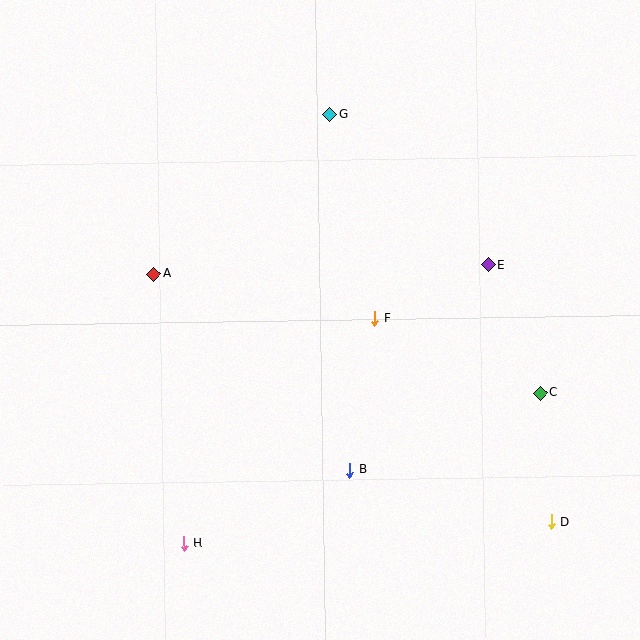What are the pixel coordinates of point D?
Point D is at (551, 522).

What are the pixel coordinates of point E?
Point E is at (488, 265).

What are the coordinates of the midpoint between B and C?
The midpoint between B and C is at (445, 431).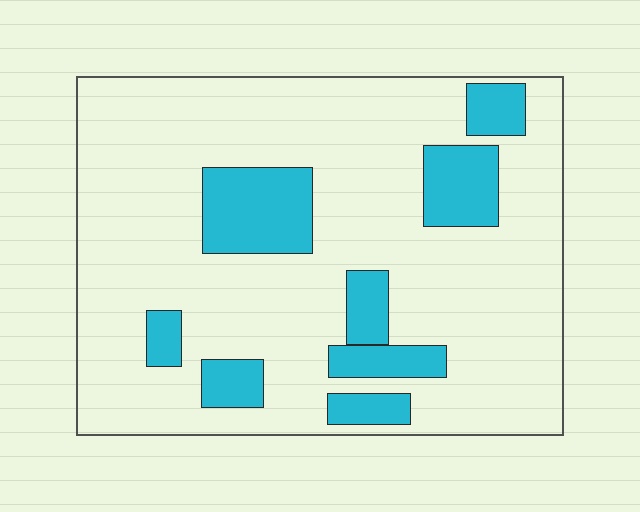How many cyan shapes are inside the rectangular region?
8.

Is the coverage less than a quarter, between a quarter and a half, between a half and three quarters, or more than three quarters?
Less than a quarter.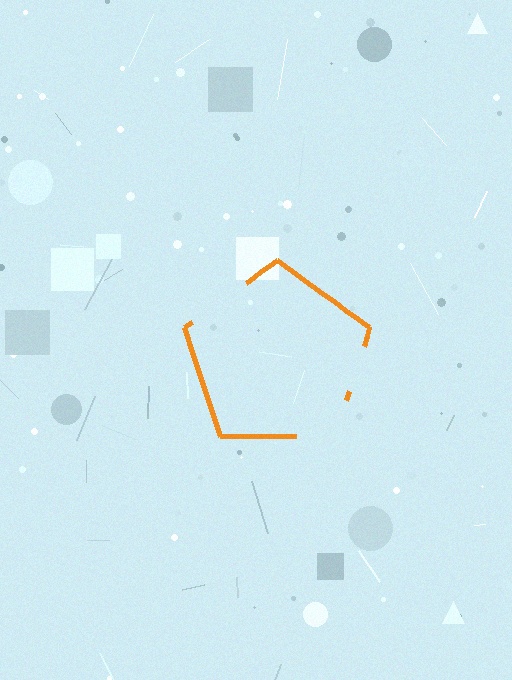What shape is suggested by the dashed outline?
The dashed outline suggests a pentagon.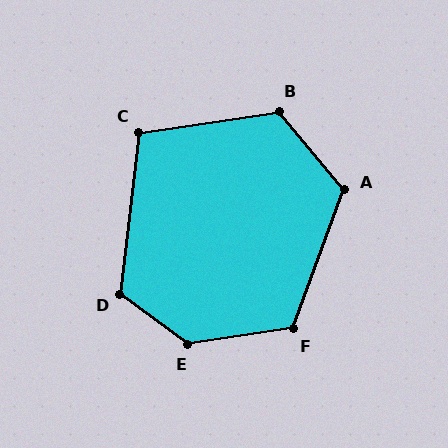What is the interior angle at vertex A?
Approximately 120 degrees (obtuse).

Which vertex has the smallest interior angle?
C, at approximately 105 degrees.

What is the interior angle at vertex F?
Approximately 119 degrees (obtuse).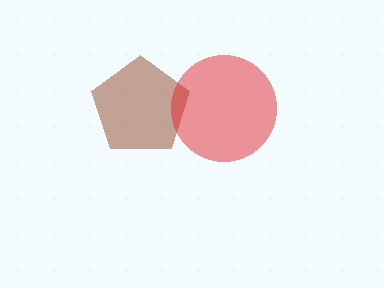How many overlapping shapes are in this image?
There are 2 overlapping shapes in the image.